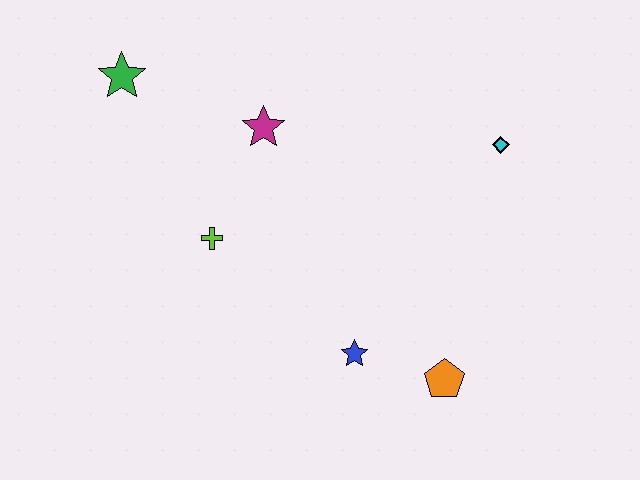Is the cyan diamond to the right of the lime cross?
Yes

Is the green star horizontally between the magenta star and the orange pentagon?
No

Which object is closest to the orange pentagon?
The blue star is closest to the orange pentagon.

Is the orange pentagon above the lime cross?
No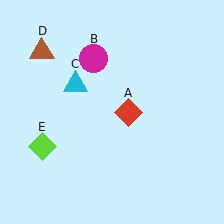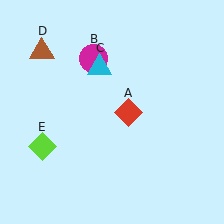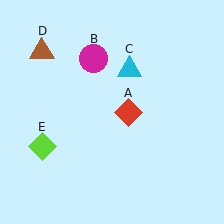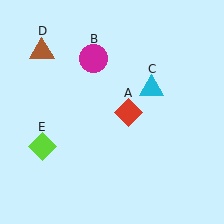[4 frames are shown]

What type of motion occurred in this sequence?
The cyan triangle (object C) rotated clockwise around the center of the scene.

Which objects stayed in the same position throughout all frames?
Red diamond (object A) and magenta circle (object B) and brown triangle (object D) and lime diamond (object E) remained stationary.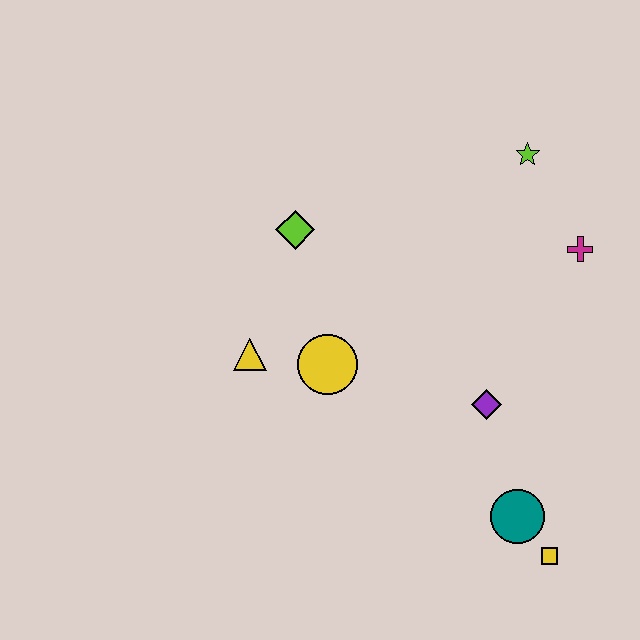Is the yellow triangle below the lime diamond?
Yes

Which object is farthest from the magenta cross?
The yellow triangle is farthest from the magenta cross.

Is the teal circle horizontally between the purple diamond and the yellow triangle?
No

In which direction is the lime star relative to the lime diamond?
The lime star is to the right of the lime diamond.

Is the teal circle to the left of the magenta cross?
Yes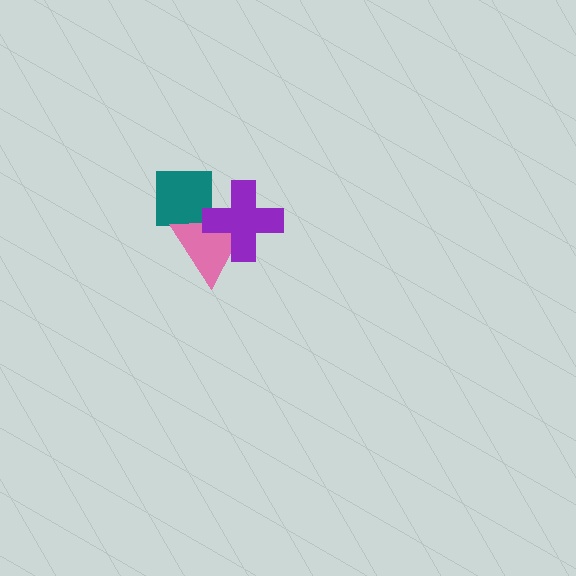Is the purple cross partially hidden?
No, no other shape covers it.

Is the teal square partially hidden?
Yes, it is partially covered by another shape.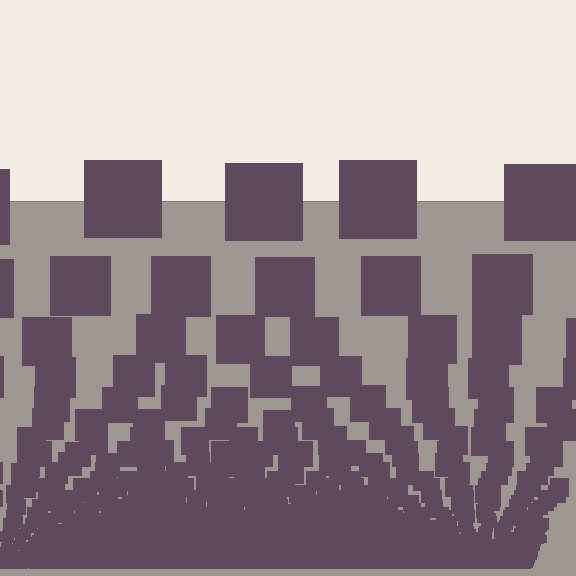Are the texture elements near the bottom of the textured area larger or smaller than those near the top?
Smaller. The gradient is inverted — elements near the bottom are smaller and denser.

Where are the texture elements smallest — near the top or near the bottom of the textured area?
Near the bottom.